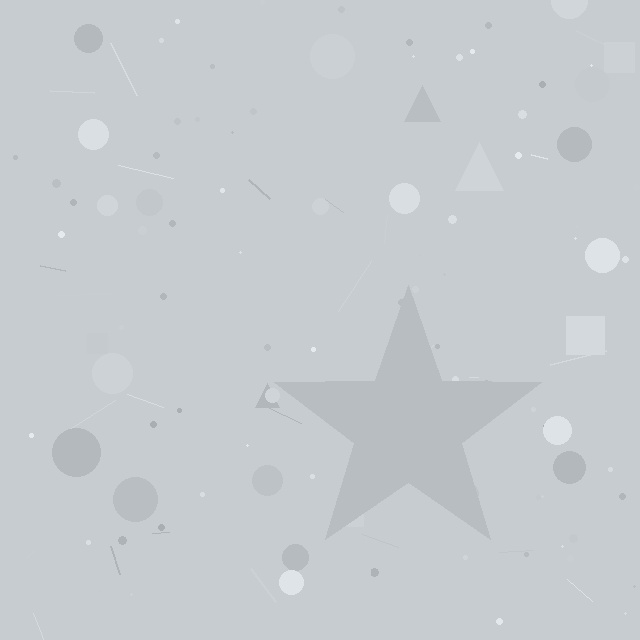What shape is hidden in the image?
A star is hidden in the image.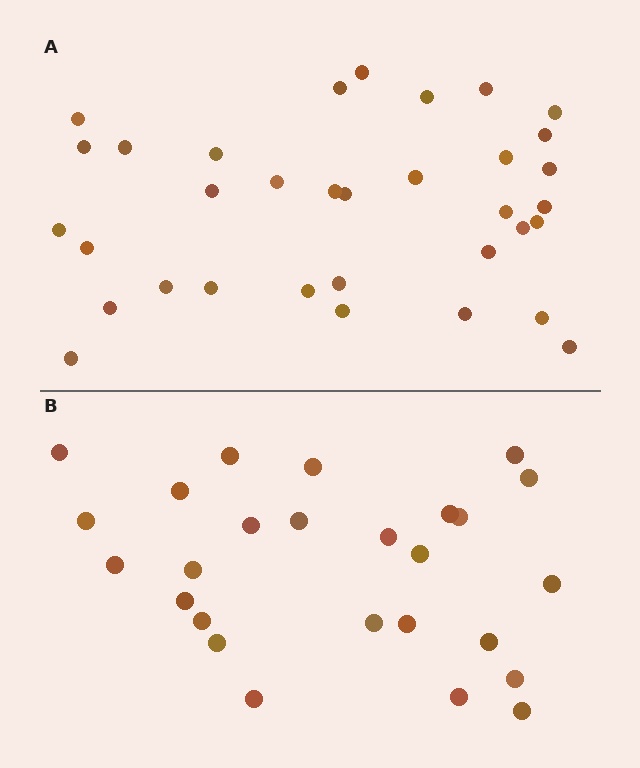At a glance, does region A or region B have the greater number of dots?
Region A (the top region) has more dots.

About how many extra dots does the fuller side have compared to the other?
Region A has roughly 8 or so more dots than region B.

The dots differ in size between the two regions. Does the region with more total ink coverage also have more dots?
No. Region B has more total ink coverage because its dots are larger, but region A actually contains more individual dots. Total area can be misleading — the number of items is what matters here.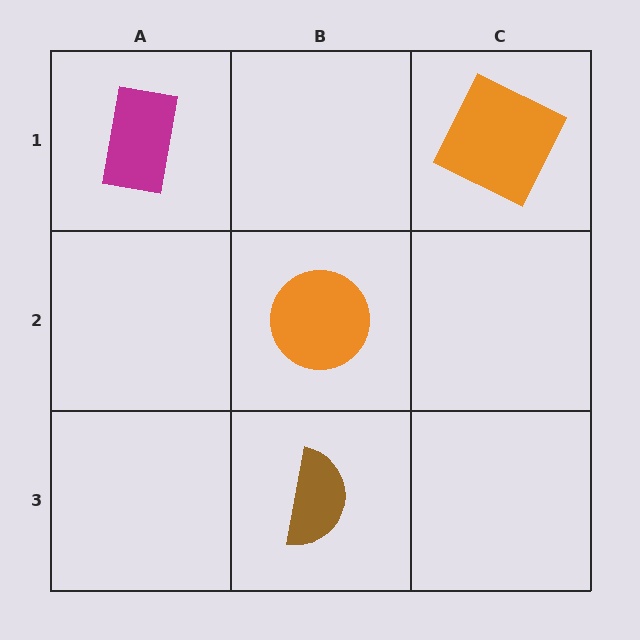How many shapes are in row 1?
2 shapes.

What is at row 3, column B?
A brown semicircle.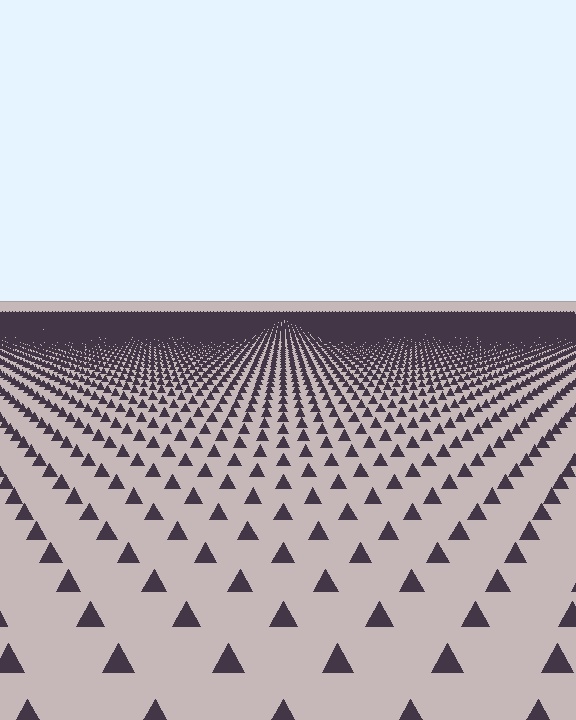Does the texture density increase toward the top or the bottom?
Density increases toward the top.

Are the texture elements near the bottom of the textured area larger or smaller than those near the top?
Larger. Near the bottom, elements are closer to the viewer and appear at a bigger on-screen size.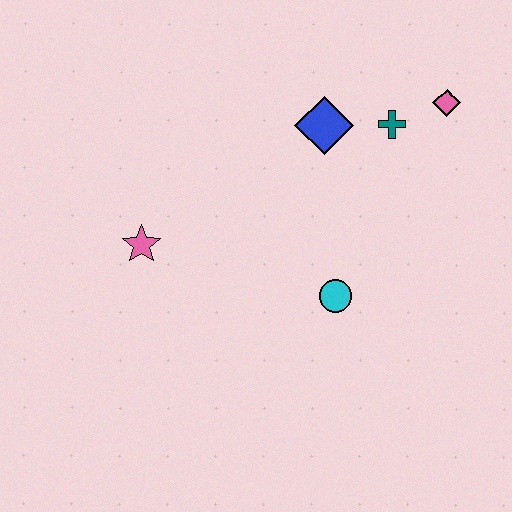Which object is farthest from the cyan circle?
The pink diamond is farthest from the cyan circle.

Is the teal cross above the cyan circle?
Yes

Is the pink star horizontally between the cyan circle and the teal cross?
No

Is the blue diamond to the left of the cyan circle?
Yes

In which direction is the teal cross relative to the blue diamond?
The teal cross is to the right of the blue diamond.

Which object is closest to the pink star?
The cyan circle is closest to the pink star.